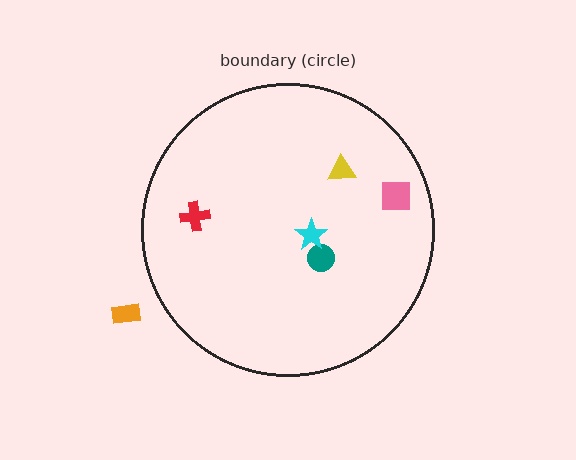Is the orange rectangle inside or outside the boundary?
Outside.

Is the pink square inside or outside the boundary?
Inside.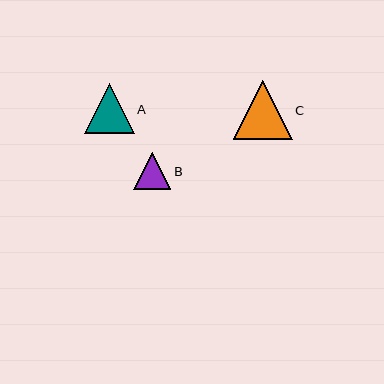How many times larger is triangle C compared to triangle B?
Triangle C is approximately 1.6 times the size of triangle B.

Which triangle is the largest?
Triangle C is the largest with a size of approximately 59 pixels.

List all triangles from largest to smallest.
From largest to smallest: C, A, B.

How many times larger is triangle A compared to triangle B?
Triangle A is approximately 1.3 times the size of triangle B.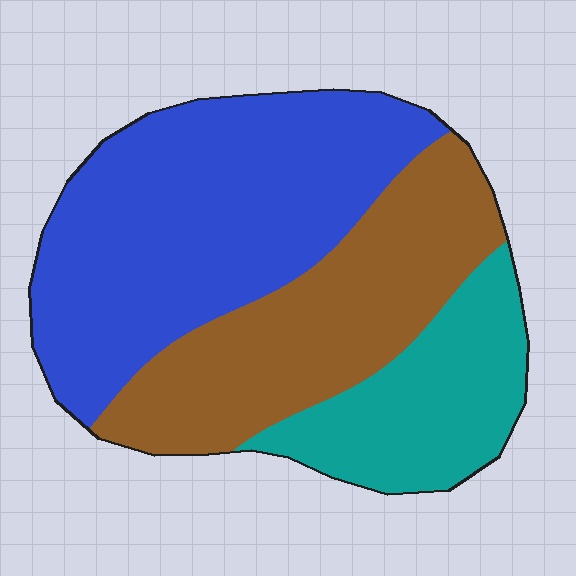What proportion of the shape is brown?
Brown covers about 30% of the shape.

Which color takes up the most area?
Blue, at roughly 45%.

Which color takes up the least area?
Teal, at roughly 20%.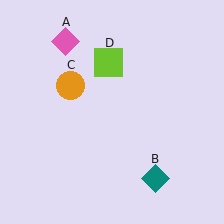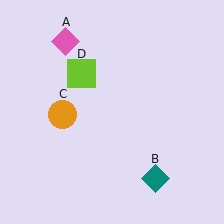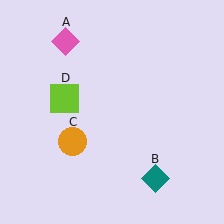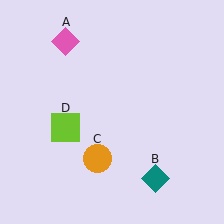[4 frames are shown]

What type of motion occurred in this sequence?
The orange circle (object C), lime square (object D) rotated counterclockwise around the center of the scene.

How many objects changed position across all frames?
2 objects changed position: orange circle (object C), lime square (object D).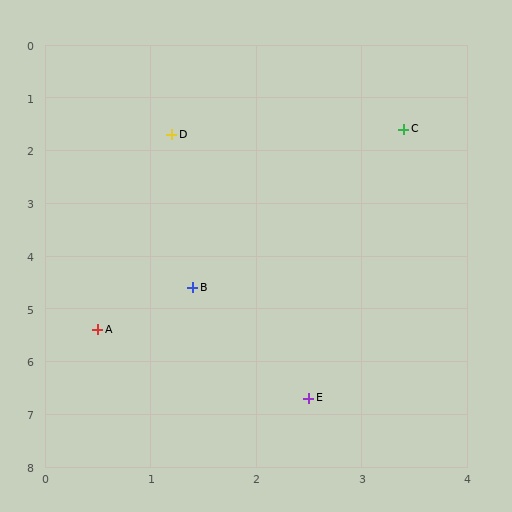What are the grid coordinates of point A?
Point A is at approximately (0.5, 5.4).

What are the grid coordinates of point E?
Point E is at approximately (2.5, 6.7).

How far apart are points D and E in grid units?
Points D and E are about 5.2 grid units apart.